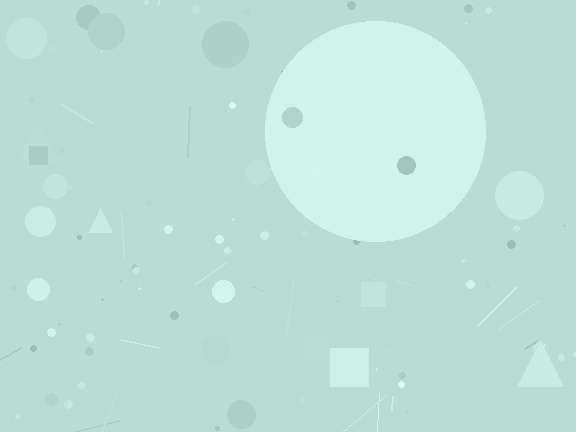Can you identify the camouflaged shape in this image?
The camouflaged shape is a circle.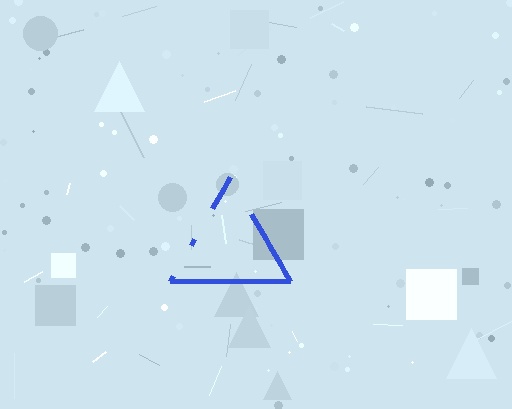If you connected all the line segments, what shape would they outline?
They would outline a triangle.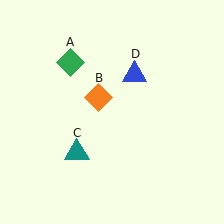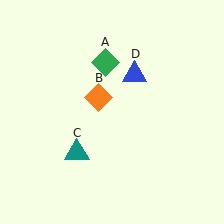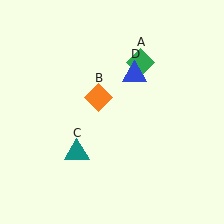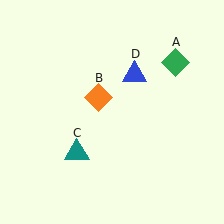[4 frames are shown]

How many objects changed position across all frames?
1 object changed position: green diamond (object A).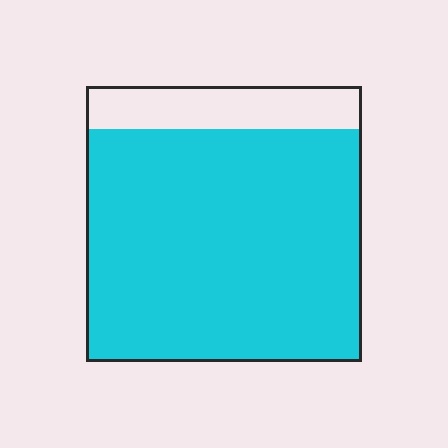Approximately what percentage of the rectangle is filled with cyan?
Approximately 85%.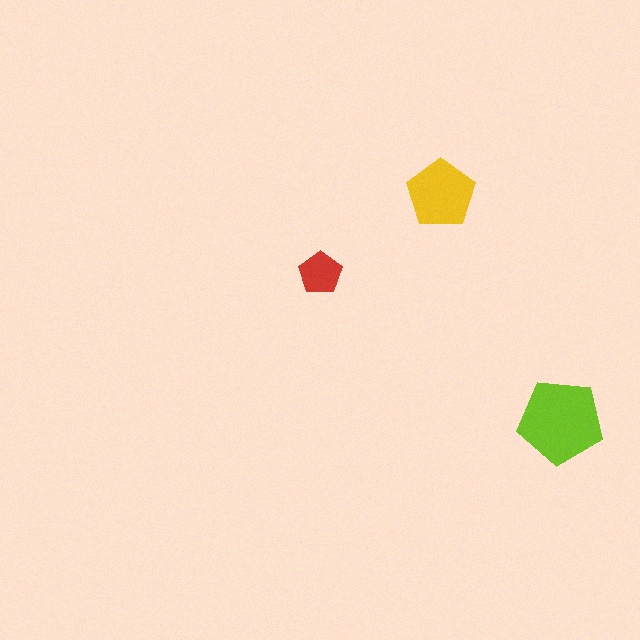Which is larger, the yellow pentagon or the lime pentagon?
The lime one.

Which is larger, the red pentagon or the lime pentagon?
The lime one.